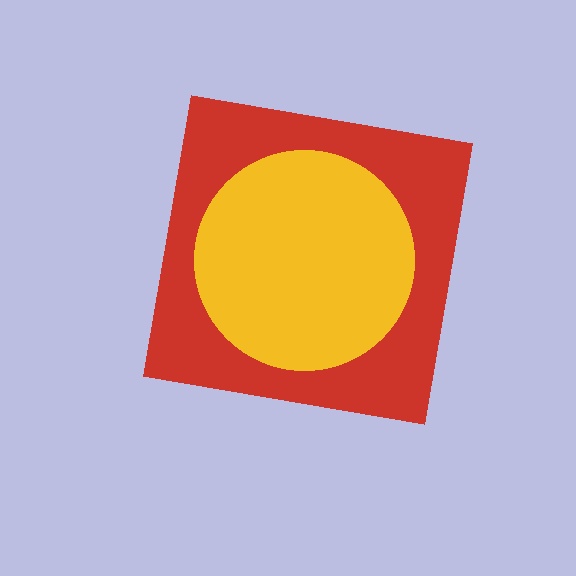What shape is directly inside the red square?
The yellow circle.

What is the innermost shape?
The yellow circle.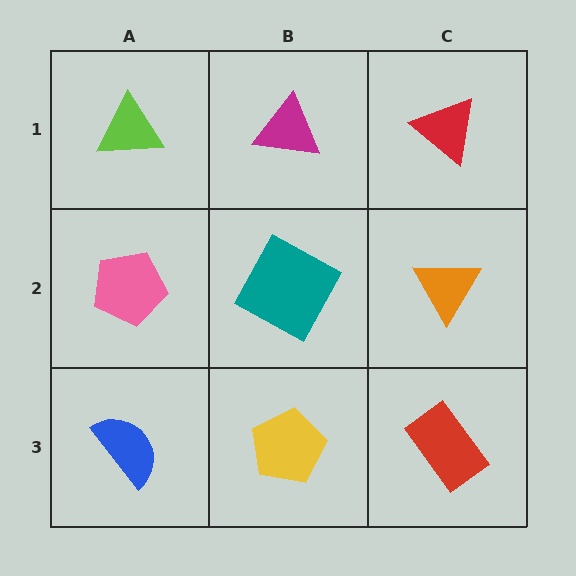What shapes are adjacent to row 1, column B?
A teal square (row 2, column B), a lime triangle (row 1, column A), a red triangle (row 1, column C).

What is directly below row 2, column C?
A red rectangle.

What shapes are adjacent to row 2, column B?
A magenta triangle (row 1, column B), a yellow pentagon (row 3, column B), a pink pentagon (row 2, column A), an orange triangle (row 2, column C).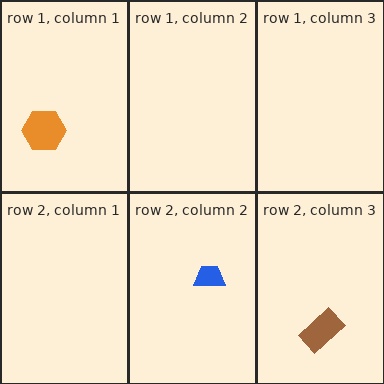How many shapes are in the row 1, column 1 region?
1.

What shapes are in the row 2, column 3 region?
The brown rectangle.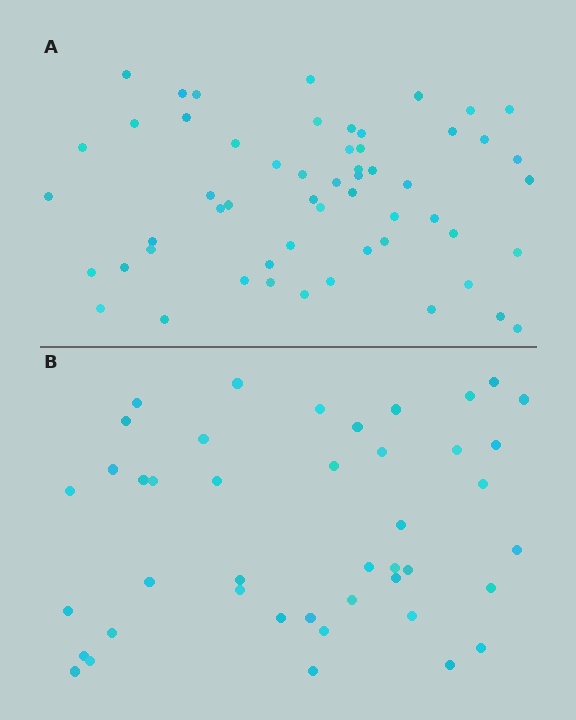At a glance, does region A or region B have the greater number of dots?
Region A (the top region) has more dots.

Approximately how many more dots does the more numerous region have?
Region A has approximately 15 more dots than region B.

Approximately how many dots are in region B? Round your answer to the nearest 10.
About 40 dots. (The exact count is 43, which rounds to 40.)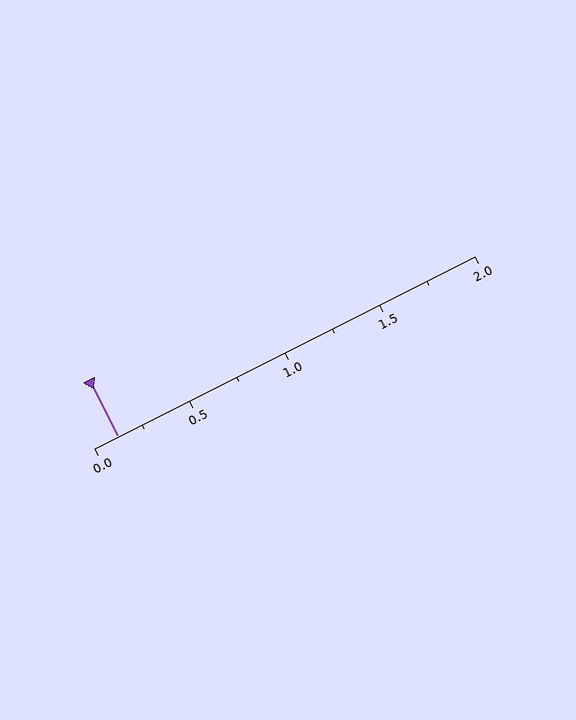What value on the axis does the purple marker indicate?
The marker indicates approximately 0.12.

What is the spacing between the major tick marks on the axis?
The major ticks are spaced 0.5 apart.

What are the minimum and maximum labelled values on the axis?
The axis runs from 0.0 to 2.0.